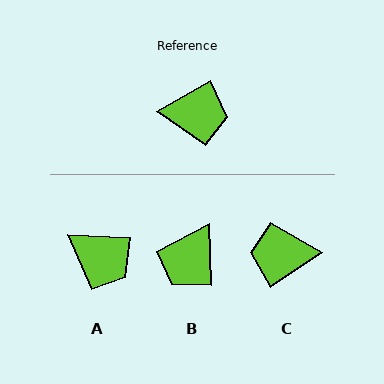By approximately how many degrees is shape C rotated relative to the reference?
Approximately 175 degrees clockwise.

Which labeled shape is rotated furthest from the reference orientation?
C, about 175 degrees away.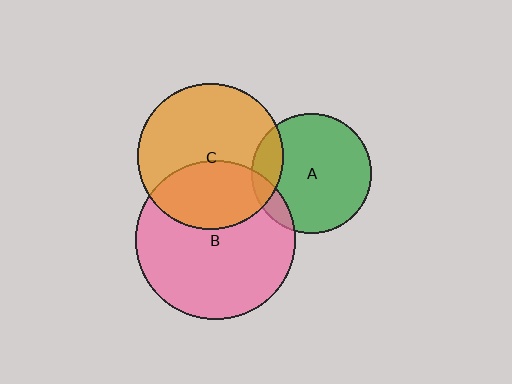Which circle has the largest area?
Circle B (pink).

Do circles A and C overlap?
Yes.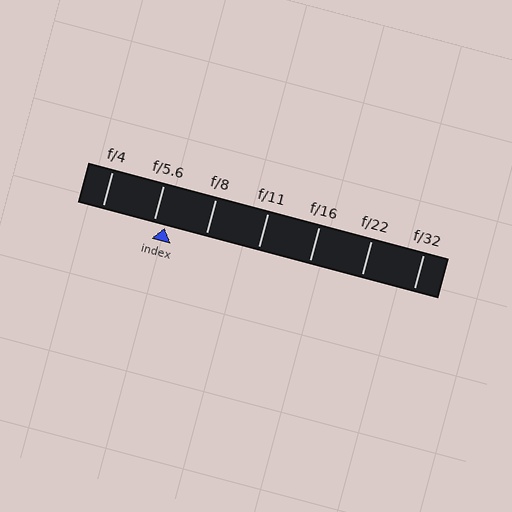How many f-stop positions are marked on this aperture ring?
There are 7 f-stop positions marked.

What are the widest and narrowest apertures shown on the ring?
The widest aperture shown is f/4 and the narrowest is f/32.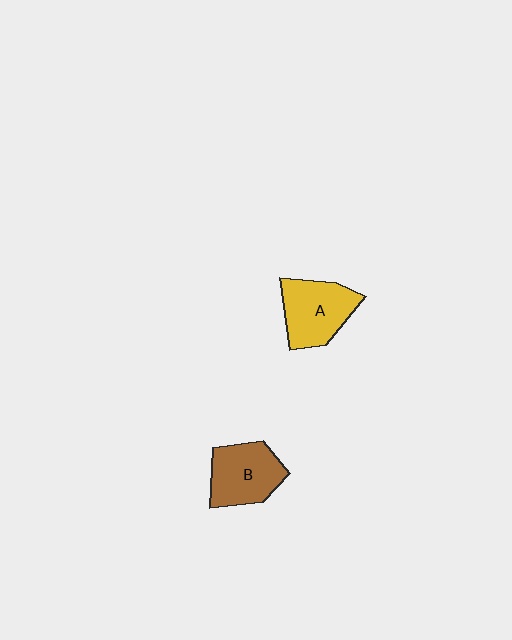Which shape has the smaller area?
Shape B (brown).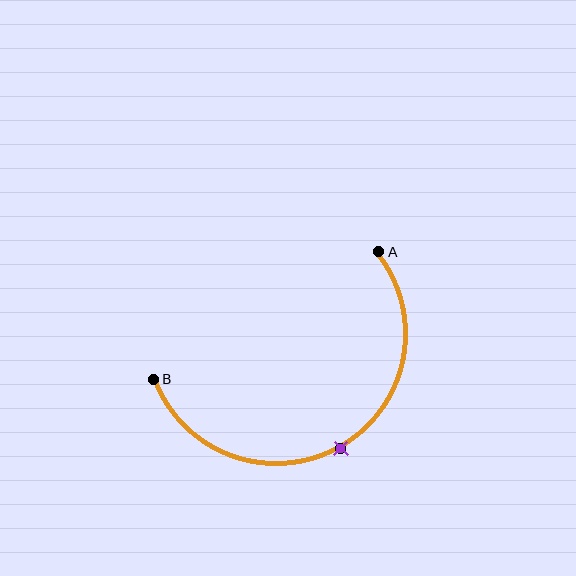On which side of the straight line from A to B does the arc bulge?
The arc bulges below the straight line connecting A and B.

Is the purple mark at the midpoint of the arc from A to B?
Yes. The purple mark lies on the arc at equal arc-length from both A and B — it is the arc midpoint.